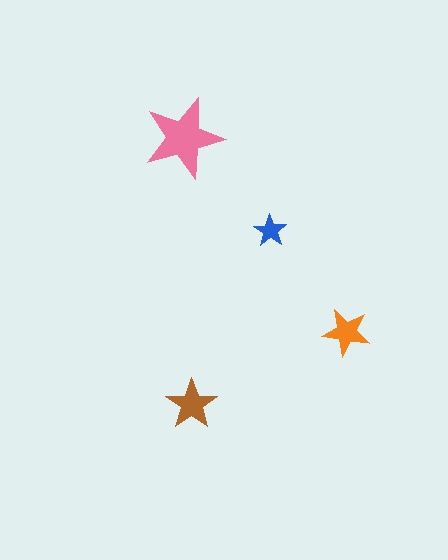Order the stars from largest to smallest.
the pink one, the brown one, the orange one, the blue one.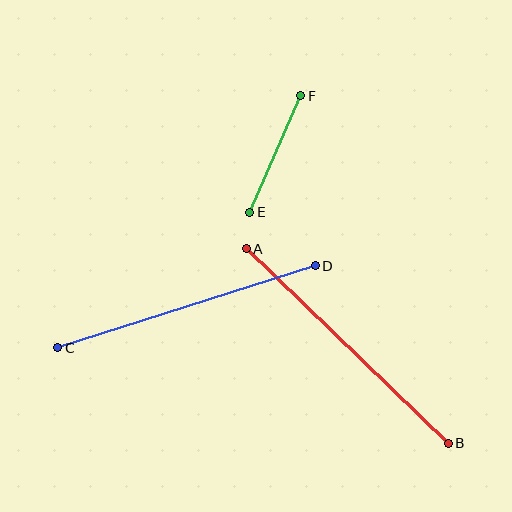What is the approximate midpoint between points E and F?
The midpoint is at approximately (275, 154) pixels.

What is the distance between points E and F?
The distance is approximately 127 pixels.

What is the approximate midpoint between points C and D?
The midpoint is at approximately (187, 307) pixels.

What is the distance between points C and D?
The distance is approximately 270 pixels.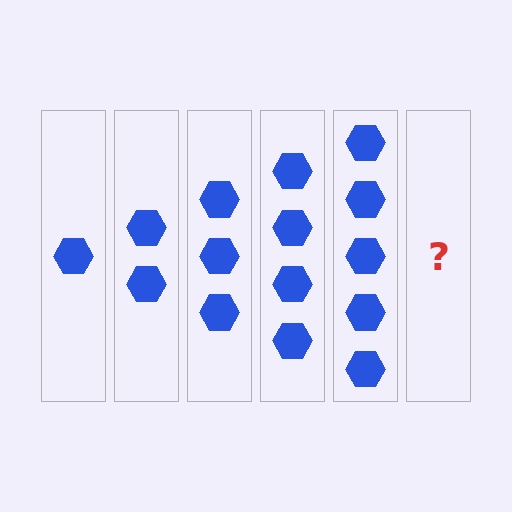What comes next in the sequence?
The next element should be 6 hexagons.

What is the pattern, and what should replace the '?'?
The pattern is that each step adds one more hexagon. The '?' should be 6 hexagons.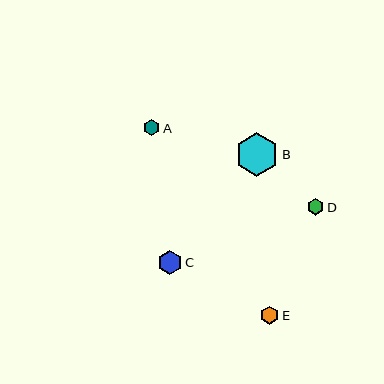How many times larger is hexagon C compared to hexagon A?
Hexagon C is approximately 1.5 times the size of hexagon A.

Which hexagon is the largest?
Hexagon B is the largest with a size of approximately 43 pixels.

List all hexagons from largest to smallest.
From largest to smallest: B, C, E, D, A.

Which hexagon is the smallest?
Hexagon A is the smallest with a size of approximately 16 pixels.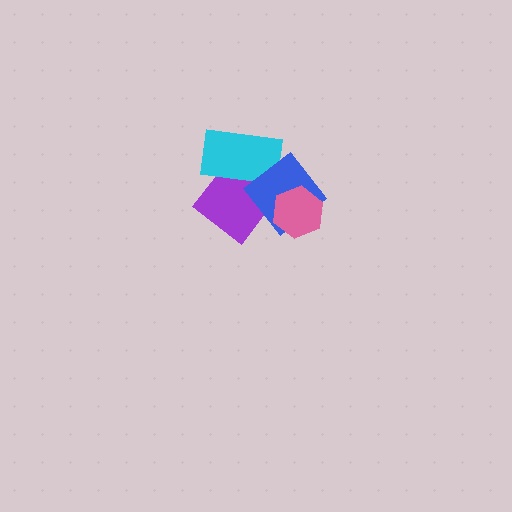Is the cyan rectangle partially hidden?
Yes, it is partially covered by another shape.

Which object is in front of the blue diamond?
The pink hexagon is in front of the blue diamond.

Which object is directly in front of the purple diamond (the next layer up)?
The cyan rectangle is directly in front of the purple diamond.